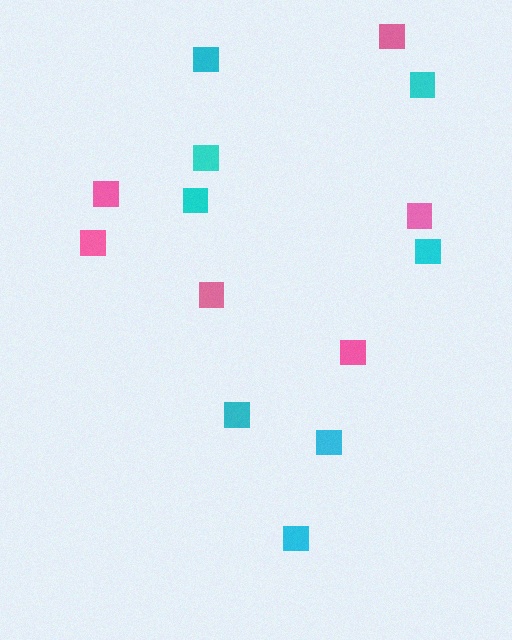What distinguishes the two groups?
There are 2 groups: one group of pink squares (6) and one group of cyan squares (8).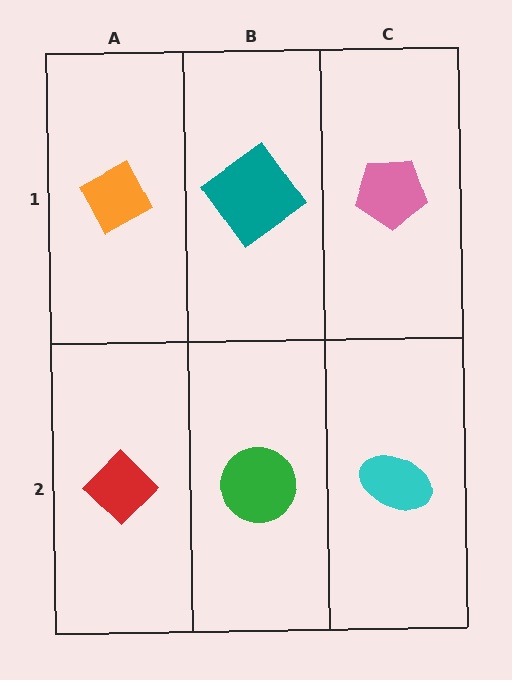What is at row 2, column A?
A red diamond.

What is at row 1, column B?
A teal diamond.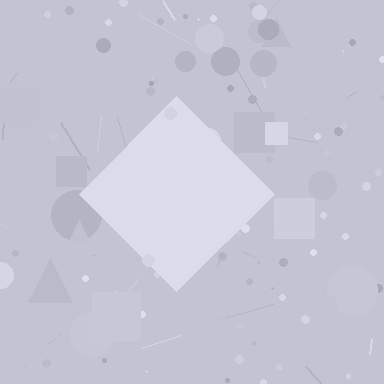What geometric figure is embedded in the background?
A diamond is embedded in the background.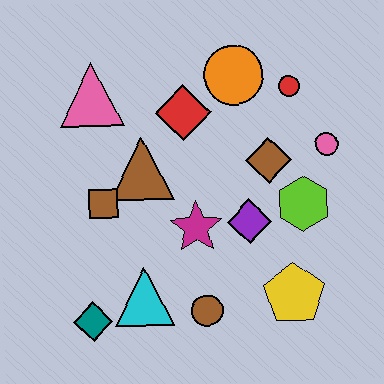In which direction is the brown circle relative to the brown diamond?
The brown circle is below the brown diamond.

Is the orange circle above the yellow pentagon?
Yes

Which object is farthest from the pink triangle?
The yellow pentagon is farthest from the pink triangle.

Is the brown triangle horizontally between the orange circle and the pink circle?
No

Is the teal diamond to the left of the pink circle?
Yes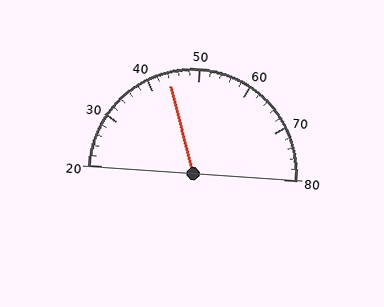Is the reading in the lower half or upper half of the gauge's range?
The reading is in the lower half of the range (20 to 80).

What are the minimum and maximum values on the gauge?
The gauge ranges from 20 to 80.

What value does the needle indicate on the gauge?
The needle indicates approximately 44.